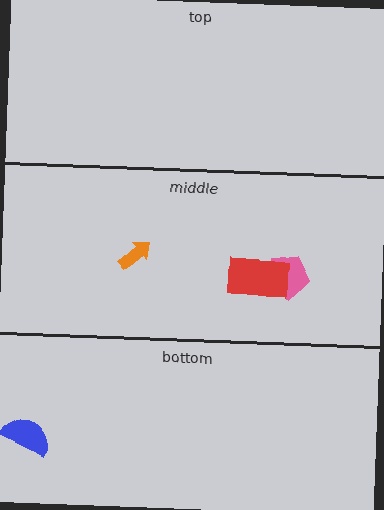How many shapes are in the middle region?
3.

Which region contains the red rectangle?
The middle region.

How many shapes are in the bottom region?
1.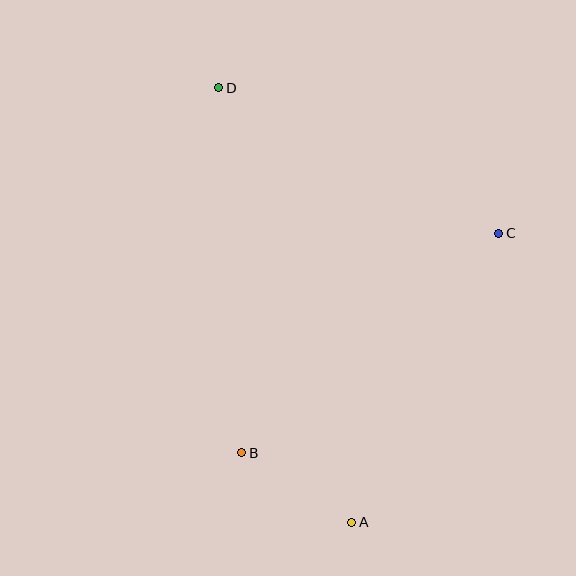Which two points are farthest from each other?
Points A and D are farthest from each other.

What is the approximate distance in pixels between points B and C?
The distance between B and C is approximately 338 pixels.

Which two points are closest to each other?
Points A and B are closest to each other.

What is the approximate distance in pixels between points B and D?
The distance between B and D is approximately 365 pixels.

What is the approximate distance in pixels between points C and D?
The distance between C and D is approximately 316 pixels.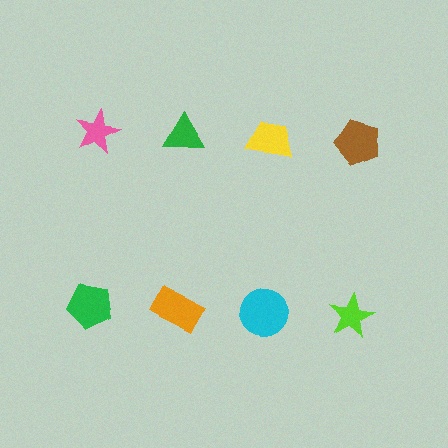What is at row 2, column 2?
An orange rectangle.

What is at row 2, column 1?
A green pentagon.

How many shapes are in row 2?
4 shapes.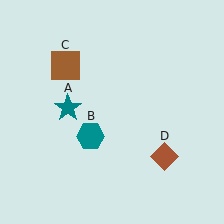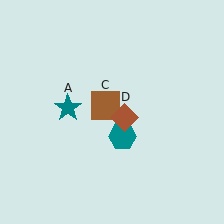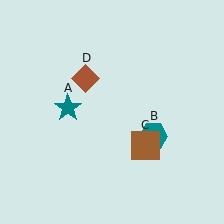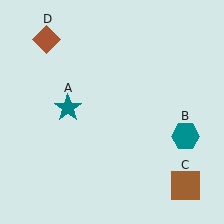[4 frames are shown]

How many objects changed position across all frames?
3 objects changed position: teal hexagon (object B), brown square (object C), brown diamond (object D).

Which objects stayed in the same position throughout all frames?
Teal star (object A) remained stationary.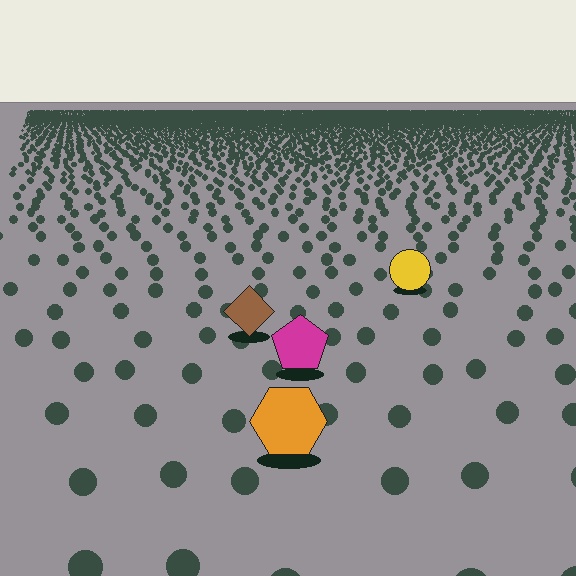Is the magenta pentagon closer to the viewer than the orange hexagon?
No. The orange hexagon is closer — you can tell from the texture gradient: the ground texture is coarser near it.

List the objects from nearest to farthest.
From nearest to farthest: the orange hexagon, the magenta pentagon, the brown diamond, the yellow circle.